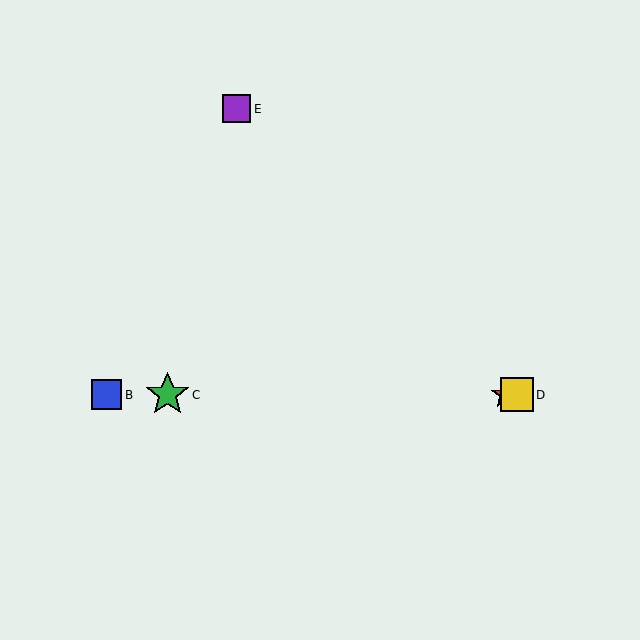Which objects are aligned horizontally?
Objects A, B, C, D are aligned horizontally.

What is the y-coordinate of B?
Object B is at y≈395.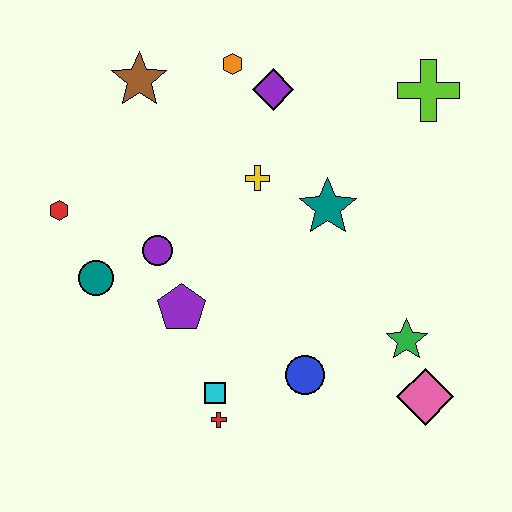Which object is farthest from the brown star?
The pink diamond is farthest from the brown star.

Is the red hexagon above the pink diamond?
Yes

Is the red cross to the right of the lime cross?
No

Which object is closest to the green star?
The pink diamond is closest to the green star.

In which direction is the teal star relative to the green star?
The teal star is above the green star.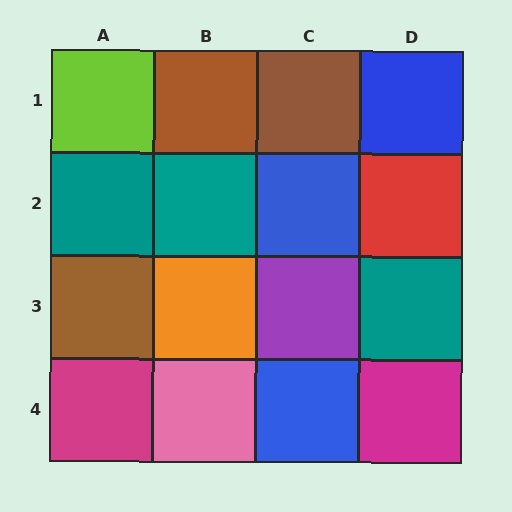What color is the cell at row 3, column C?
Purple.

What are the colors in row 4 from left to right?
Magenta, pink, blue, magenta.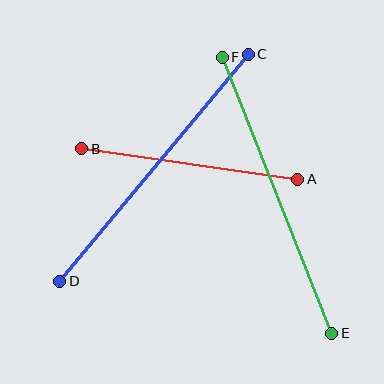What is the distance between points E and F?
The distance is approximately 297 pixels.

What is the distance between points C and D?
The distance is approximately 295 pixels.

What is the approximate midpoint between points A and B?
The midpoint is at approximately (190, 164) pixels.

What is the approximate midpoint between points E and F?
The midpoint is at approximately (277, 195) pixels.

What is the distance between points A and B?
The distance is approximately 218 pixels.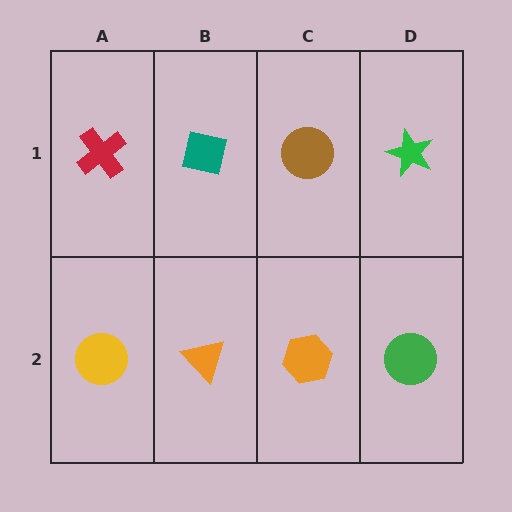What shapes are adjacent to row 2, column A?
A red cross (row 1, column A), an orange triangle (row 2, column B).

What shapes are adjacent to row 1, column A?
A yellow circle (row 2, column A), a teal square (row 1, column B).